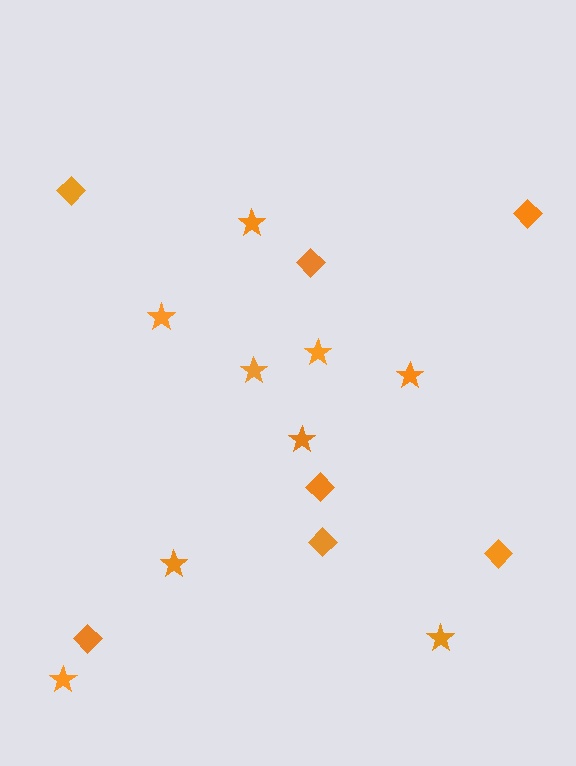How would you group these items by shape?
There are 2 groups: one group of stars (9) and one group of diamonds (7).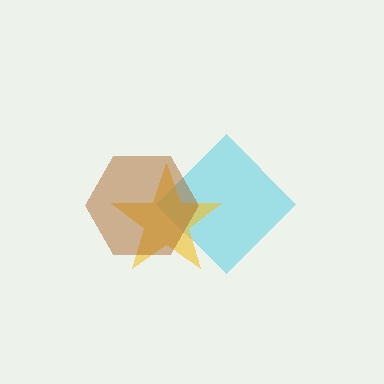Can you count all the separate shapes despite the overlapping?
Yes, there are 3 separate shapes.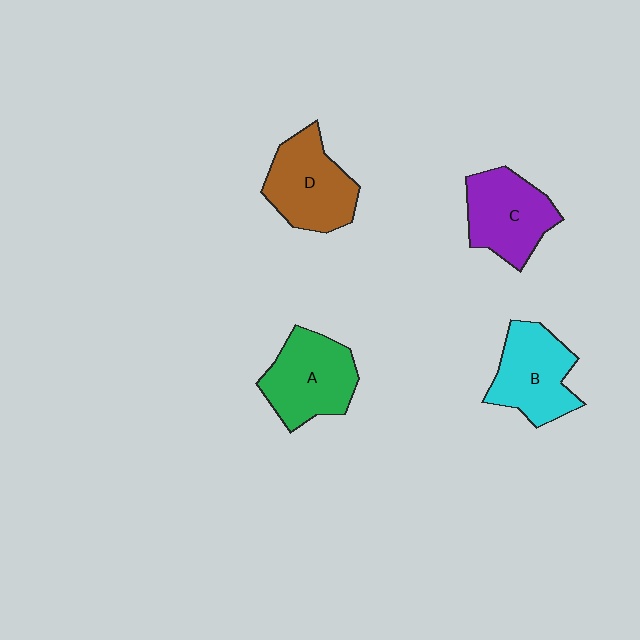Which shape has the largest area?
Shape A (green).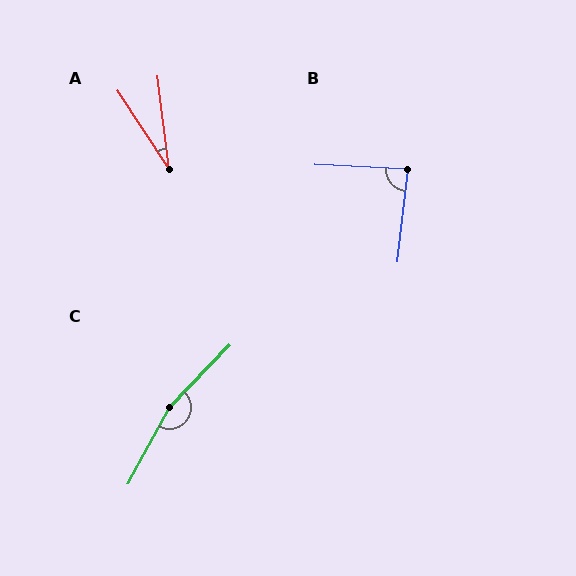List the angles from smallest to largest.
A (26°), B (86°), C (165°).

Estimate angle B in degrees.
Approximately 86 degrees.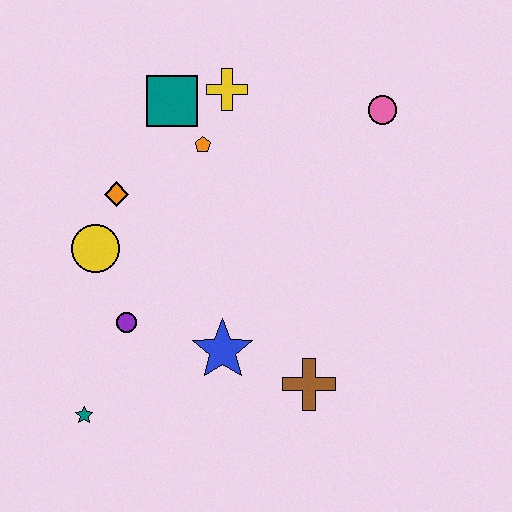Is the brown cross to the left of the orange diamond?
No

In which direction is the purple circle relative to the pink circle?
The purple circle is to the left of the pink circle.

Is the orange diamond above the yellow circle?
Yes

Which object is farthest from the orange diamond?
The pink circle is farthest from the orange diamond.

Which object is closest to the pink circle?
The yellow cross is closest to the pink circle.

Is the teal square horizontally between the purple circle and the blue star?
Yes